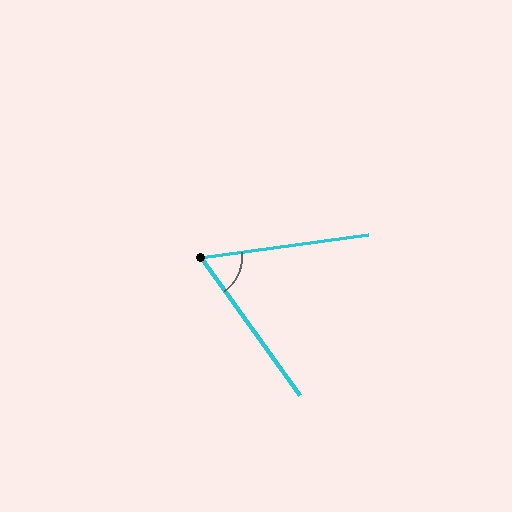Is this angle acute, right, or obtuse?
It is acute.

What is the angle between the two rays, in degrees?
Approximately 62 degrees.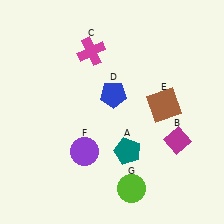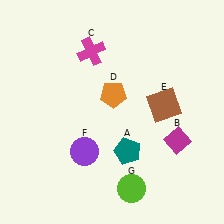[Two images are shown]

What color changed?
The pentagon (D) changed from blue in Image 1 to orange in Image 2.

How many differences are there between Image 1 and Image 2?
There is 1 difference between the two images.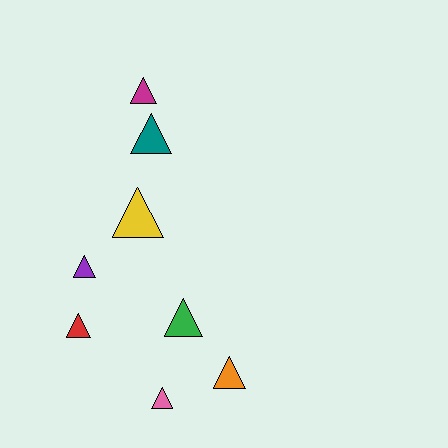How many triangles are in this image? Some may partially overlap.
There are 8 triangles.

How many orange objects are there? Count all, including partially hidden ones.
There is 1 orange object.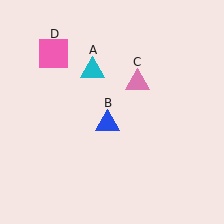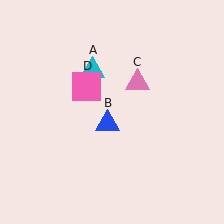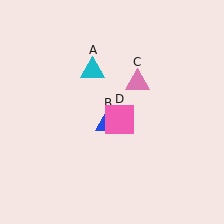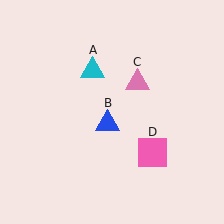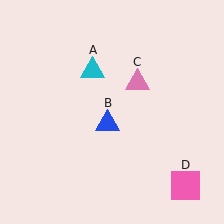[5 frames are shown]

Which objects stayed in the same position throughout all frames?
Cyan triangle (object A) and blue triangle (object B) and pink triangle (object C) remained stationary.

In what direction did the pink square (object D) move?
The pink square (object D) moved down and to the right.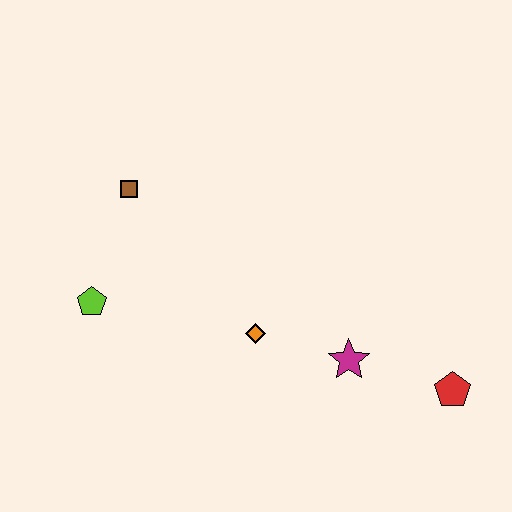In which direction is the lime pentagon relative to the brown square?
The lime pentagon is below the brown square.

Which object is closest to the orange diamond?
The magenta star is closest to the orange diamond.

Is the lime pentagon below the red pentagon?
No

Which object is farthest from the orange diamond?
The red pentagon is farthest from the orange diamond.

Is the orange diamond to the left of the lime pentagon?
No